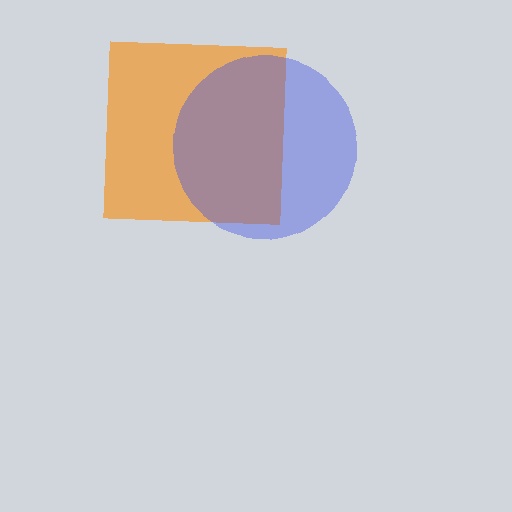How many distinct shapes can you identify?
There are 2 distinct shapes: an orange square, a blue circle.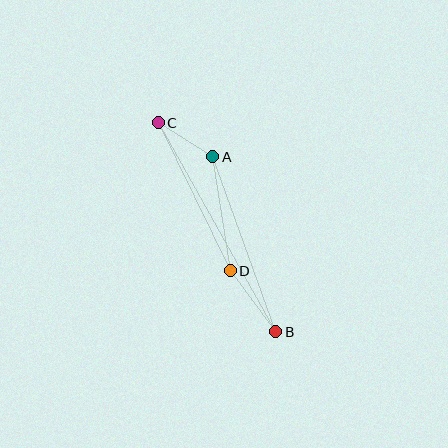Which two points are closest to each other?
Points A and C are closest to each other.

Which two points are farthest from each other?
Points B and C are farthest from each other.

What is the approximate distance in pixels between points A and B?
The distance between A and B is approximately 186 pixels.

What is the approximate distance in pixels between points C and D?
The distance between C and D is approximately 164 pixels.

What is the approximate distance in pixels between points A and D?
The distance between A and D is approximately 115 pixels.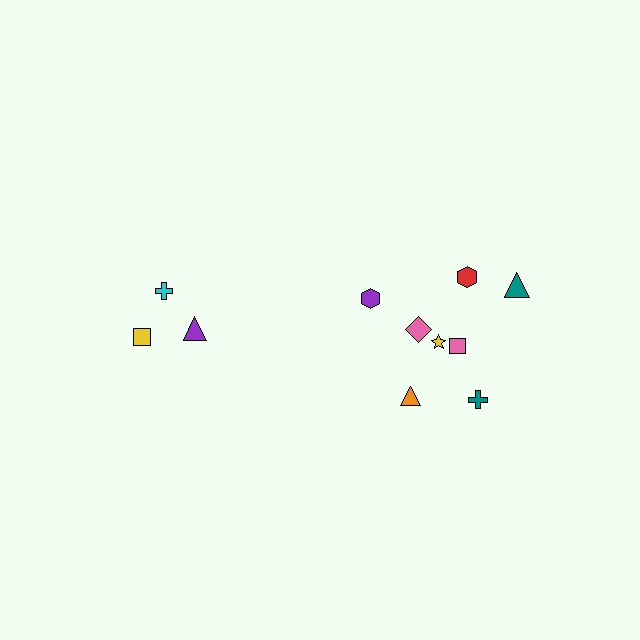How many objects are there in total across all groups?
There are 11 objects.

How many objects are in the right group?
There are 8 objects.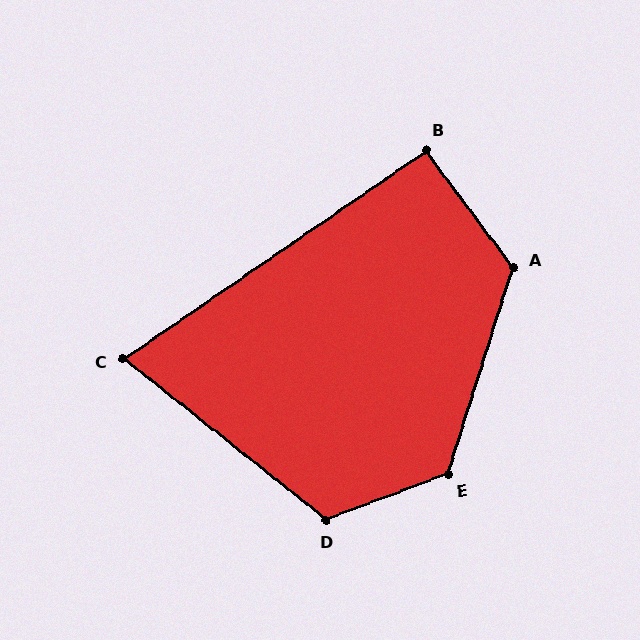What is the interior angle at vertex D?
Approximately 121 degrees (obtuse).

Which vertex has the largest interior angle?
E, at approximately 128 degrees.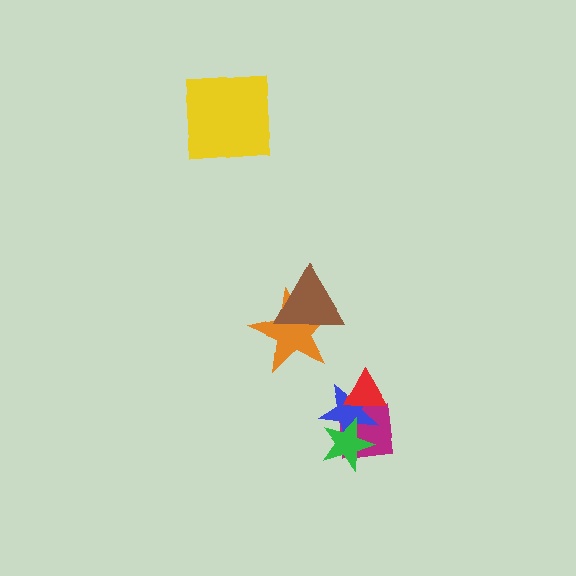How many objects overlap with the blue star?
3 objects overlap with the blue star.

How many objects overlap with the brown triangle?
1 object overlaps with the brown triangle.